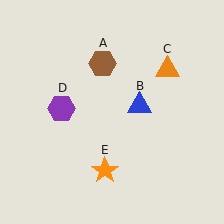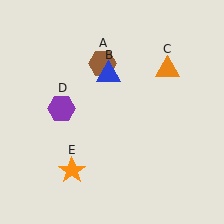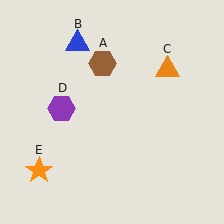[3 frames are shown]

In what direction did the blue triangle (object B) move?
The blue triangle (object B) moved up and to the left.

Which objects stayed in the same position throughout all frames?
Brown hexagon (object A) and orange triangle (object C) and purple hexagon (object D) remained stationary.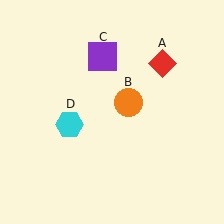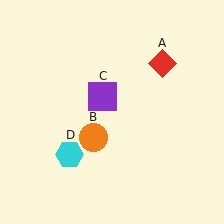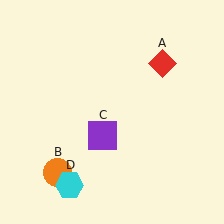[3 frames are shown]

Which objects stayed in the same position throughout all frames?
Red diamond (object A) remained stationary.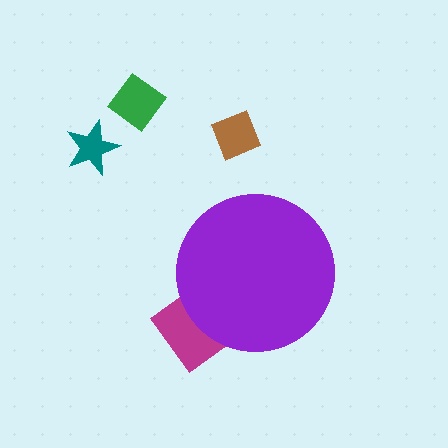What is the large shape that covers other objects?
A purple circle.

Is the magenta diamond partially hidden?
Yes, the magenta diamond is partially hidden behind the purple circle.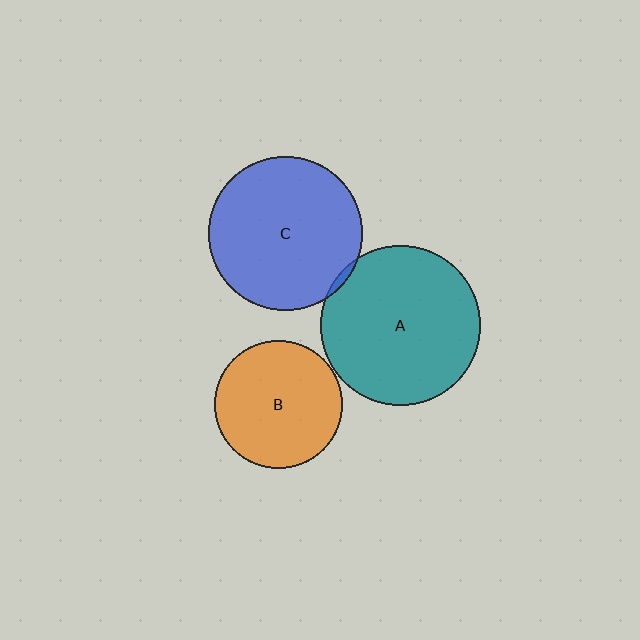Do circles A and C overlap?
Yes.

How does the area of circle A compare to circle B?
Approximately 1.6 times.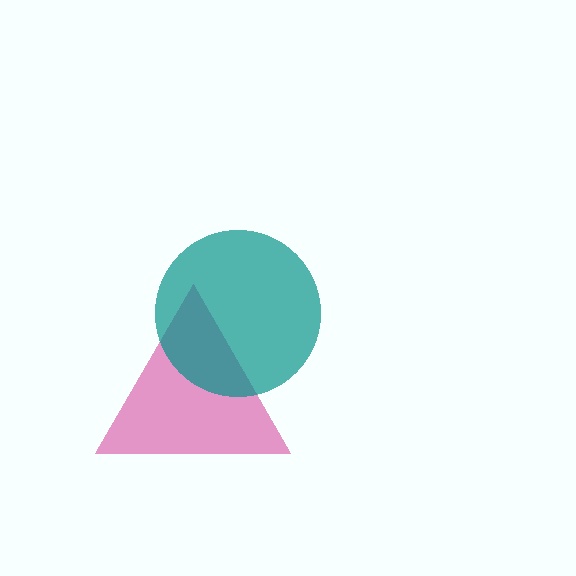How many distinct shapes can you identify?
There are 2 distinct shapes: a pink triangle, a teal circle.